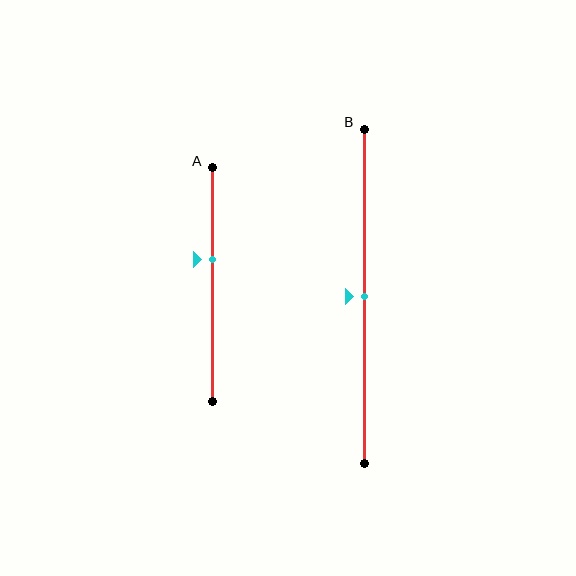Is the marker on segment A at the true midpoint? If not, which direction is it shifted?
No, the marker on segment A is shifted upward by about 11% of the segment length.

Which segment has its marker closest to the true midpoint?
Segment B has its marker closest to the true midpoint.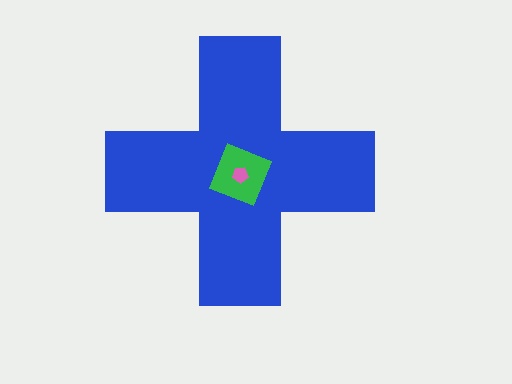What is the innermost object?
The pink pentagon.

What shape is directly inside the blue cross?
The green diamond.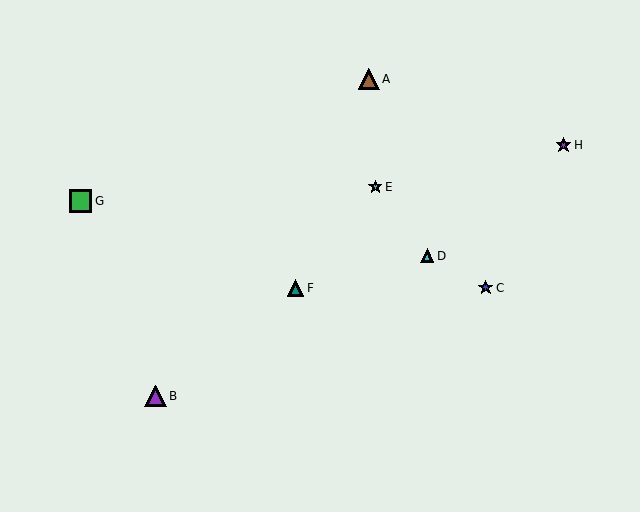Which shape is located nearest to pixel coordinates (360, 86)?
The brown triangle (labeled A) at (369, 79) is nearest to that location.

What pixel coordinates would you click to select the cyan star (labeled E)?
Click at (375, 187) to select the cyan star E.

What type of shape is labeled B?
Shape B is a purple triangle.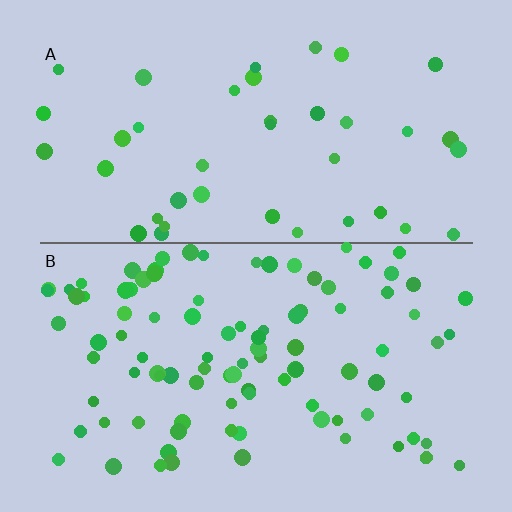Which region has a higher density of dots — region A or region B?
B (the bottom).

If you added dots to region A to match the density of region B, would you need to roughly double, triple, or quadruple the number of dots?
Approximately double.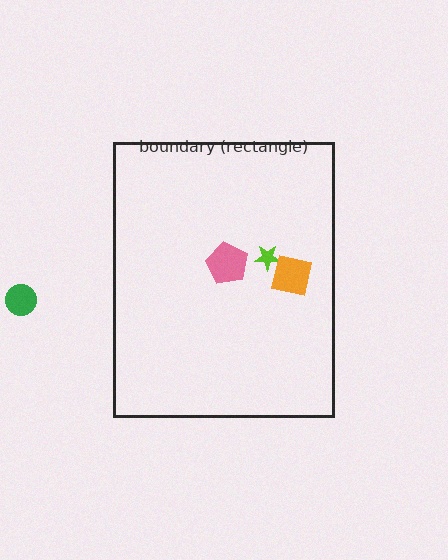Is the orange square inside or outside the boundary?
Inside.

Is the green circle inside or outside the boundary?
Outside.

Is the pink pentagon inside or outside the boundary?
Inside.